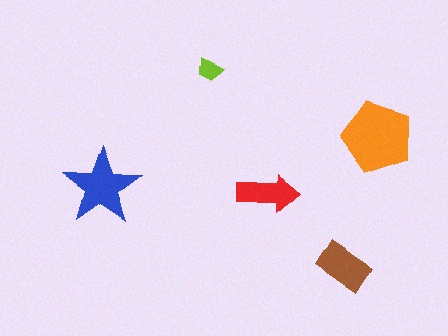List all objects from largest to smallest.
The orange pentagon, the blue star, the brown rectangle, the red arrow, the lime trapezoid.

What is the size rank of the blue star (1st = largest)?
2nd.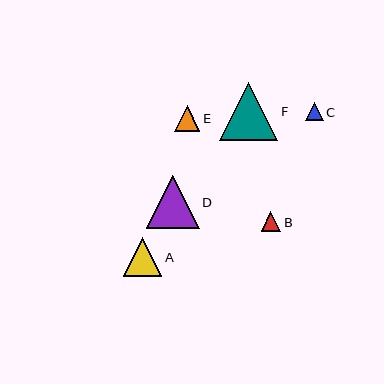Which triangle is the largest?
Triangle F is the largest with a size of approximately 58 pixels.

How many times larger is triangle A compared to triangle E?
Triangle A is approximately 1.5 times the size of triangle E.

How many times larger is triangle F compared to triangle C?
Triangle F is approximately 3.2 times the size of triangle C.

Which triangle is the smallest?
Triangle C is the smallest with a size of approximately 18 pixels.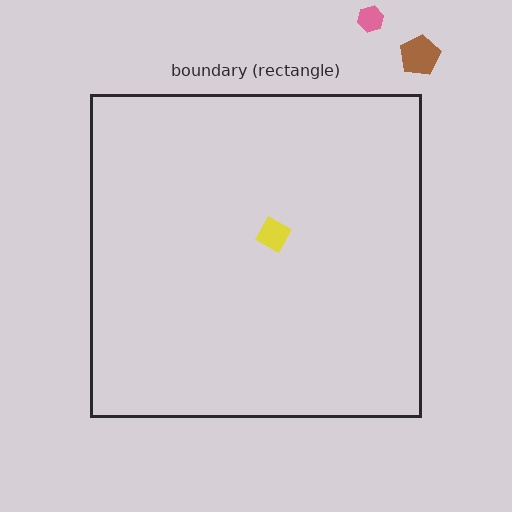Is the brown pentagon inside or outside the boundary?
Outside.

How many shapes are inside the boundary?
1 inside, 2 outside.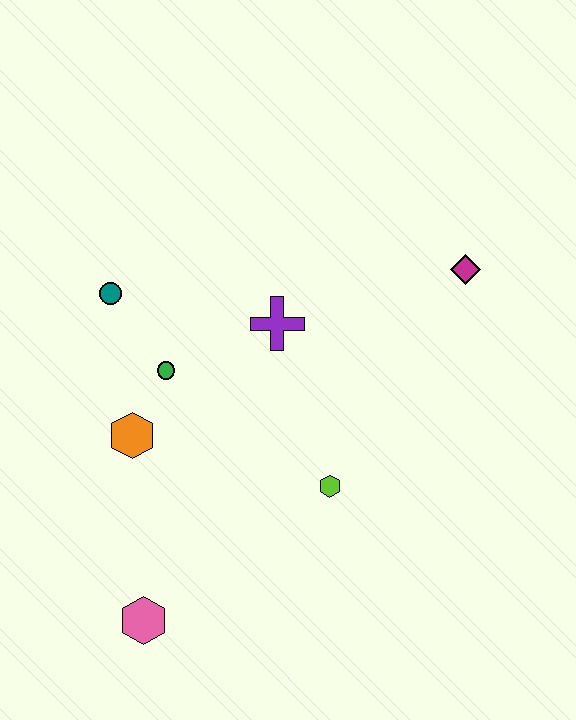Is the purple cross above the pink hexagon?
Yes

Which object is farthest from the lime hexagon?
The teal circle is farthest from the lime hexagon.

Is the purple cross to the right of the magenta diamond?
No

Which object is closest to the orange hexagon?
The green circle is closest to the orange hexagon.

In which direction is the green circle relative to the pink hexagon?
The green circle is above the pink hexagon.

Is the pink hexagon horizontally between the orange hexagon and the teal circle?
No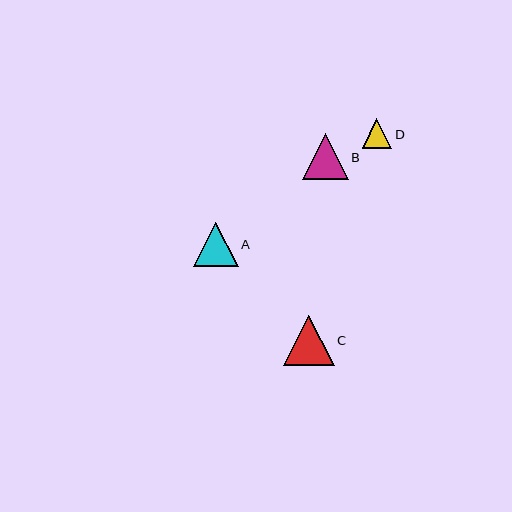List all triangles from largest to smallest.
From largest to smallest: C, B, A, D.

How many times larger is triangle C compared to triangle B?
Triangle C is approximately 1.1 times the size of triangle B.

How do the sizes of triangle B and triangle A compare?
Triangle B and triangle A are approximately the same size.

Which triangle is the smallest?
Triangle D is the smallest with a size of approximately 29 pixels.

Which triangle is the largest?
Triangle C is the largest with a size of approximately 51 pixels.